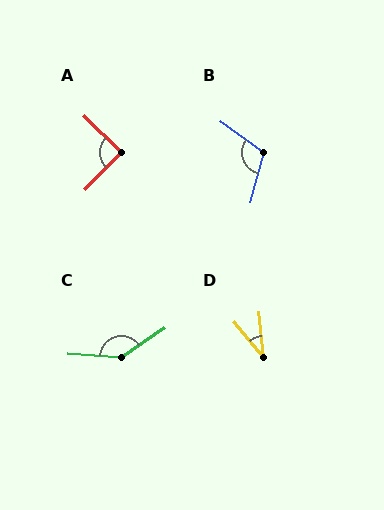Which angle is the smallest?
D, at approximately 34 degrees.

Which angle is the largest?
C, at approximately 141 degrees.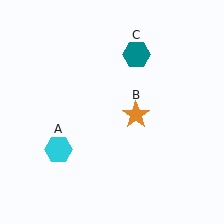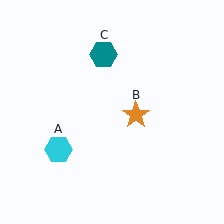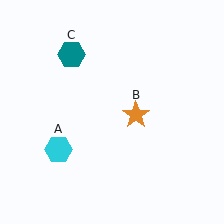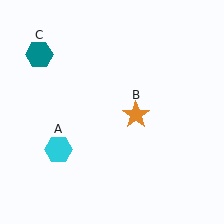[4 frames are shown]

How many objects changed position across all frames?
1 object changed position: teal hexagon (object C).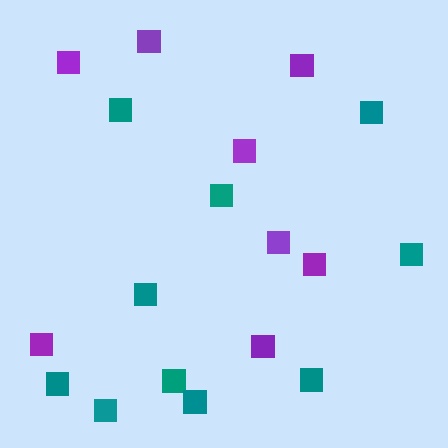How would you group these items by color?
There are 2 groups: one group of teal squares (10) and one group of purple squares (8).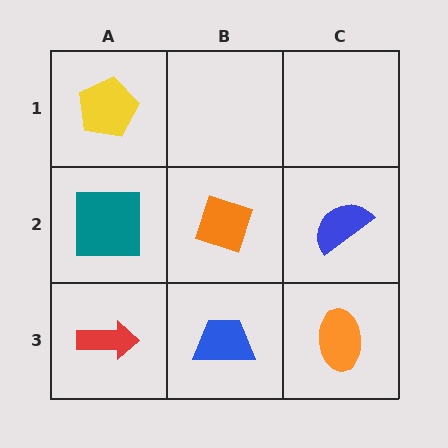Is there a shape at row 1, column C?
No, that cell is empty.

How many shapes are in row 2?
3 shapes.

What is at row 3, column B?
A blue trapezoid.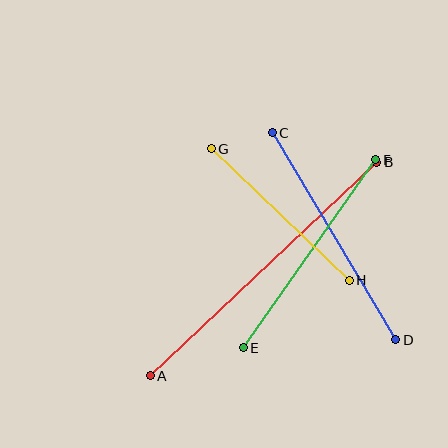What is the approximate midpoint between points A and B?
The midpoint is at approximately (263, 269) pixels.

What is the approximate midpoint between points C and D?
The midpoint is at approximately (334, 236) pixels.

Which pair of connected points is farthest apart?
Points A and B are farthest apart.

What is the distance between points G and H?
The distance is approximately 191 pixels.